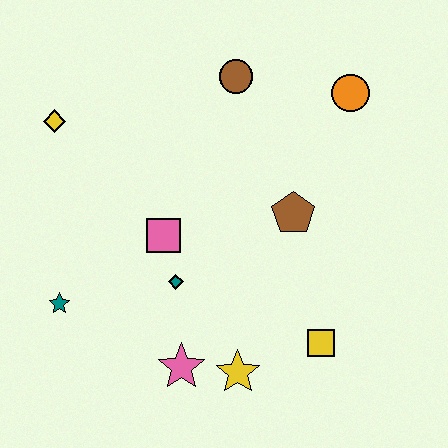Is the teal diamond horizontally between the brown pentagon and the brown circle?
No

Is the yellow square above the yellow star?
Yes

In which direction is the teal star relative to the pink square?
The teal star is to the left of the pink square.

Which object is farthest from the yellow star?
The yellow diamond is farthest from the yellow star.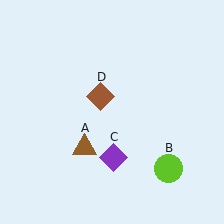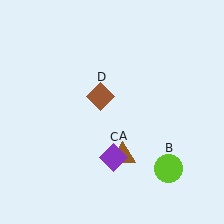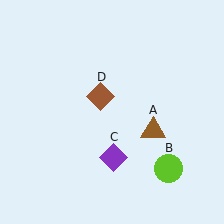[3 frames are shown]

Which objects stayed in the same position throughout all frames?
Lime circle (object B) and purple diamond (object C) and brown diamond (object D) remained stationary.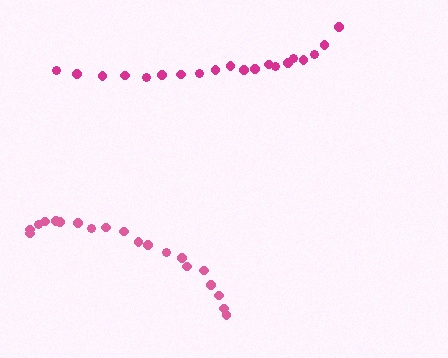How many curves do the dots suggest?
There are 2 distinct paths.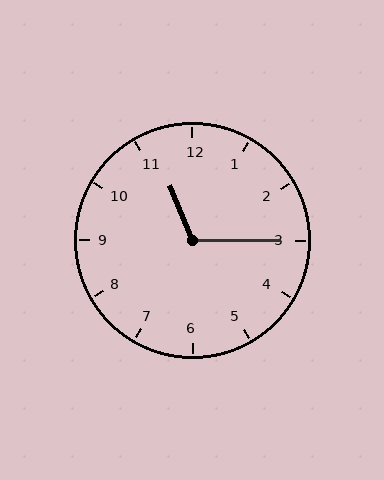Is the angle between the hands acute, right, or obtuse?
It is obtuse.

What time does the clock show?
11:15.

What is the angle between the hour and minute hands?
Approximately 112 degrees.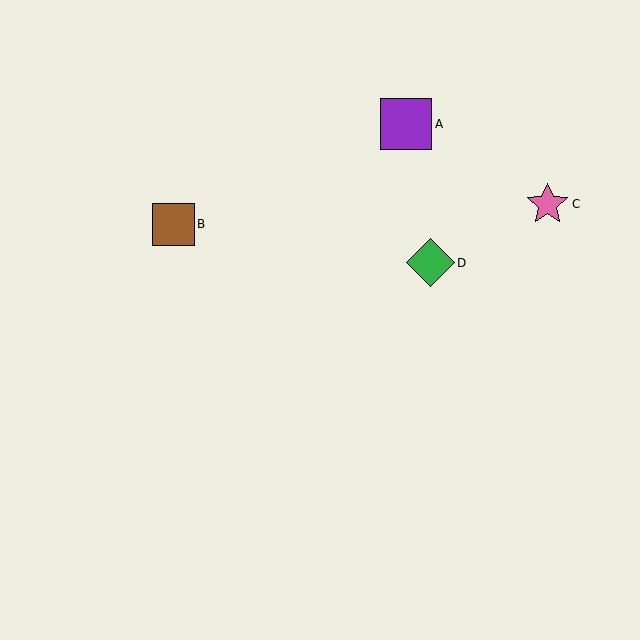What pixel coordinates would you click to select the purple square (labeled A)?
Click at (406, 124) to select the purple square A.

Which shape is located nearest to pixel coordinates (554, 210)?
The pink star (labeled C) at (548, 204) is nearest to that location.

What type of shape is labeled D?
Shape D is a green diamond.